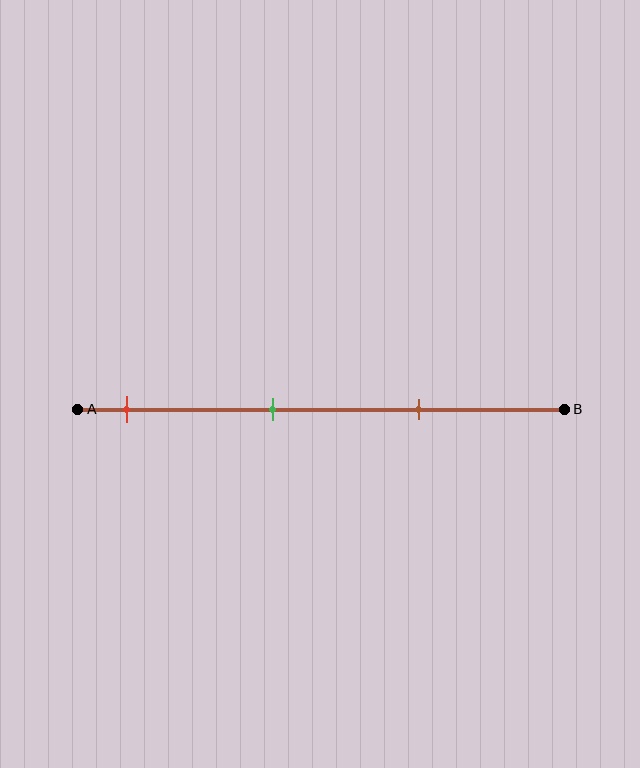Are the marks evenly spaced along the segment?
Yes, the marks are approximately evenly spaced.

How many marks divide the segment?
There are 3 marks dividing the segment.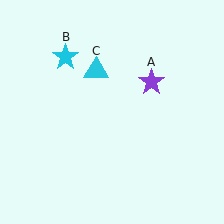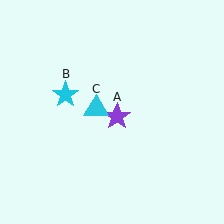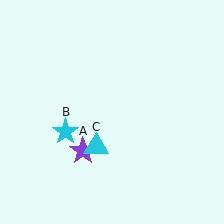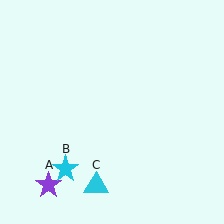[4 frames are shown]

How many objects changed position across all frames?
3 objects changed position: purple star (object A), cyan star (object B), cyan triangle (object C).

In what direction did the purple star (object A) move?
The purple star (object A) moved down and to the left.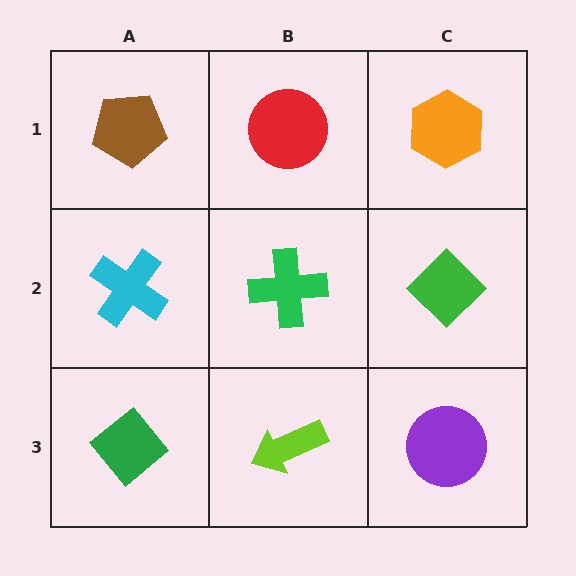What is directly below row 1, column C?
A green diamond.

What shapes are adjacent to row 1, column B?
A green cross (row 2, column B), a brown pentagon (row 1, column A), an orange hexagon (row 1, column C).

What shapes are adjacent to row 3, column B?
A green cross (row 2, column B), a green diamond (row 3, column A), a purple circle (row 3, column C).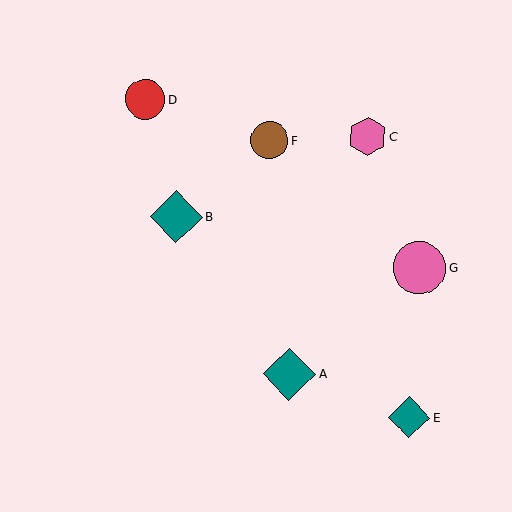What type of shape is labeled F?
Shape F is a brown circle.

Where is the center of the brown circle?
The center of the brown circle is at (269, 140).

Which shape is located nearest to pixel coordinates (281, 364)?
The teal diamond (labeled A) at (290, 374) is nearest to that location.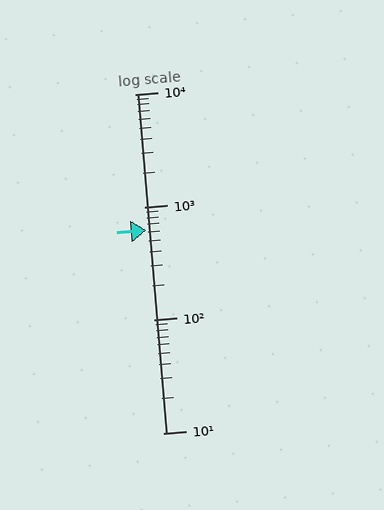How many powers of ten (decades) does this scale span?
The scale spans 3 decades, from 10 to 10000.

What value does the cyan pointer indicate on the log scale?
The pointer indicates approximately 630.